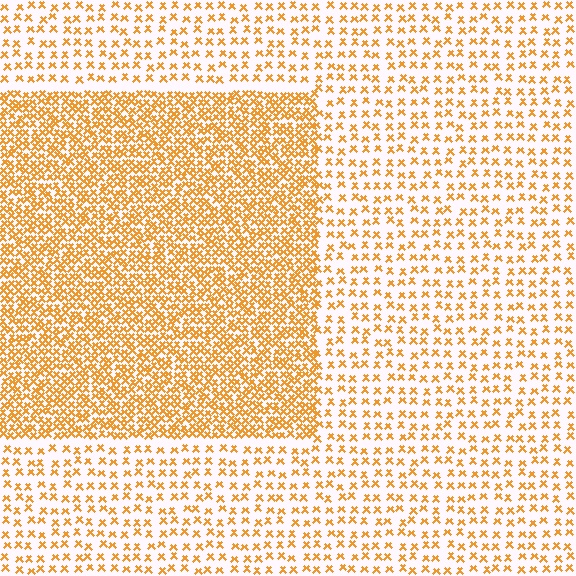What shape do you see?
I see a rectangle.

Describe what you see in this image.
The image contains small orange elements arranged at two different densities. A rectangle-shaped region is visible where the elements are more densely packed than the surrounding area.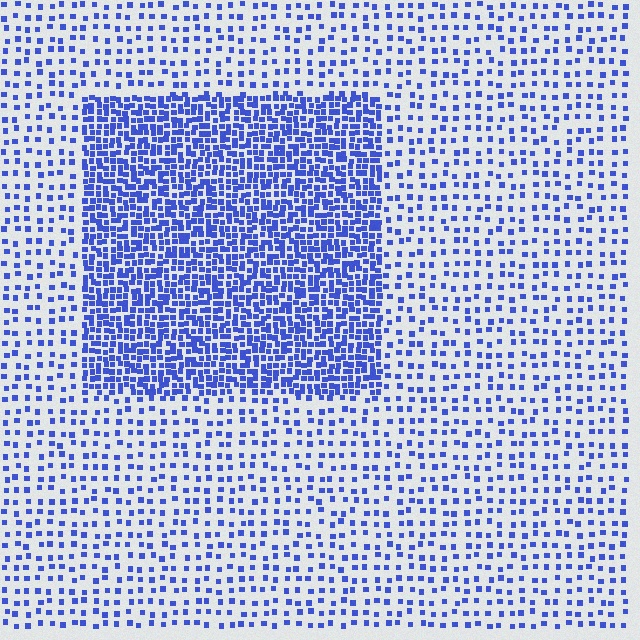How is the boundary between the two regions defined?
The boundary is defined by a change in element density (approximately 2.7x ratio). All elements are the same color, size, and shape.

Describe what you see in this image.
The image contains small blue elements arranged at two different densities. A rectangle-shaped region is visible where the elements are more densely packed than the surrounding area.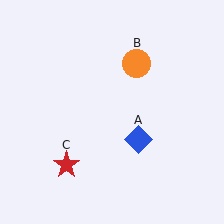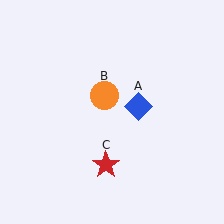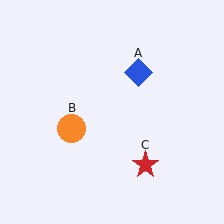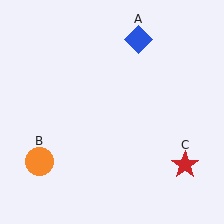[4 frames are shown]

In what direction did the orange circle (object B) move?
The orange circle (object B) moved down and to the left.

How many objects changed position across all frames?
3 objects changed position: blue diamond (object A), orange circle (object B), red star (object C).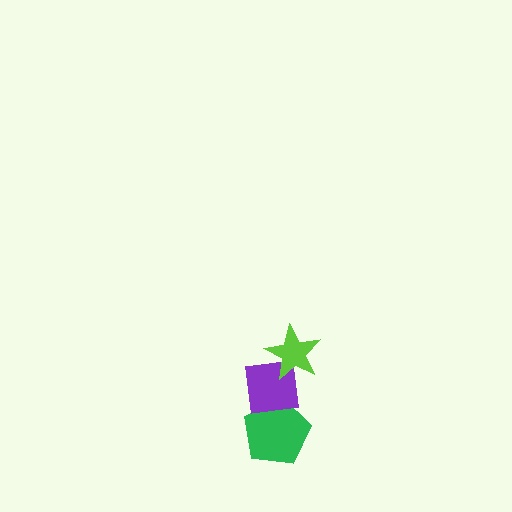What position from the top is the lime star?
The lime star is 1st from the top.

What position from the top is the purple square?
The purple square is 2nd from the top.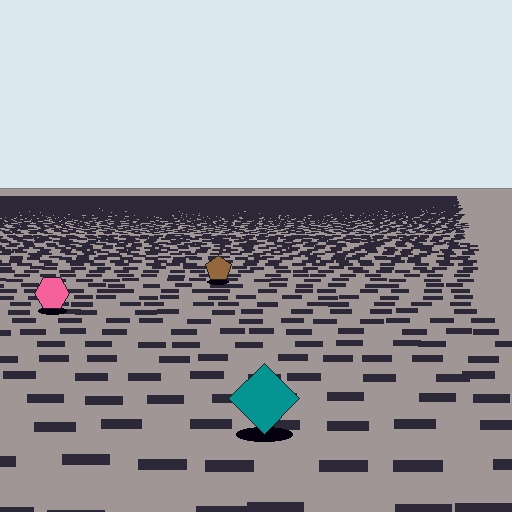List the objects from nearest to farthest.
From nearest to farthest: the teal diamond, the pink hexagon, the brown pentagon.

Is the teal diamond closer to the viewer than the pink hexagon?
Yes. The teal diamond is closer — you can tell from the texture gradient: the ground texture is coarser near it.